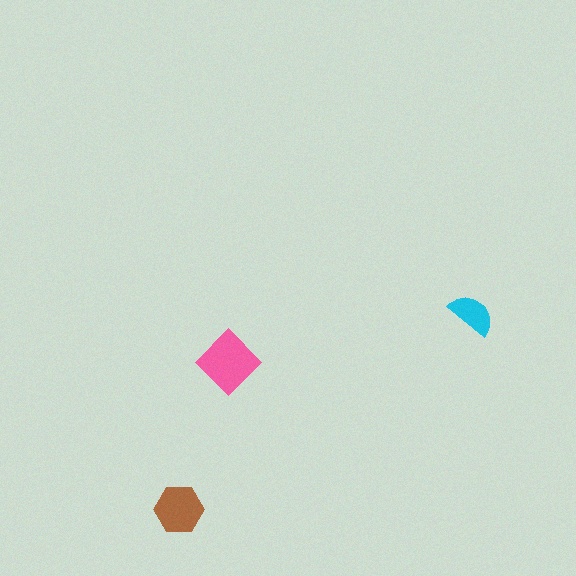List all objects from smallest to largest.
The cyan semicircle, the brown hexagon, the pink diamond.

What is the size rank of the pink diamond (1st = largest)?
1st.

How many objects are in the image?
There are 3 objects in the image.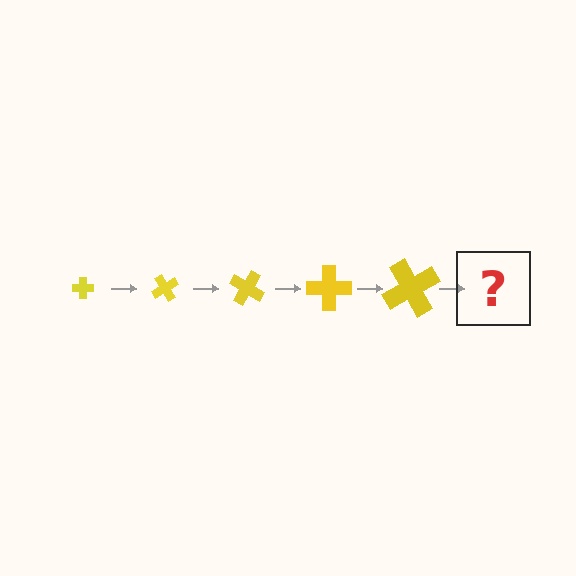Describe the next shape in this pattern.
It should be a cross, larger than the previous one and rotated 300 degrees from the start.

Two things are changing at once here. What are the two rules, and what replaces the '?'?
The two rules are that the cross grows larger each step and it rotates 60 degrees each step. The '?' should be a cross, larger than the previous one and rotated 300 degrees from the start.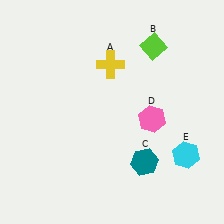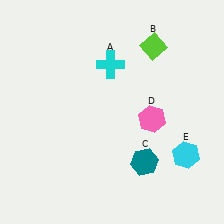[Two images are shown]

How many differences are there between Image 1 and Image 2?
There is 1 difference between the two images.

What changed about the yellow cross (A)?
In Image 1, A is yellow. In Image 2, it changed to cyan.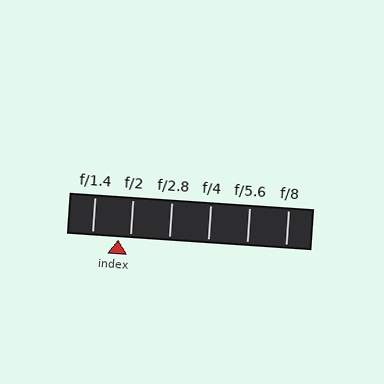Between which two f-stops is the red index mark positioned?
The index mark is between f/1.4 and f/2.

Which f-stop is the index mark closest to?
The index mark is closest to f/2.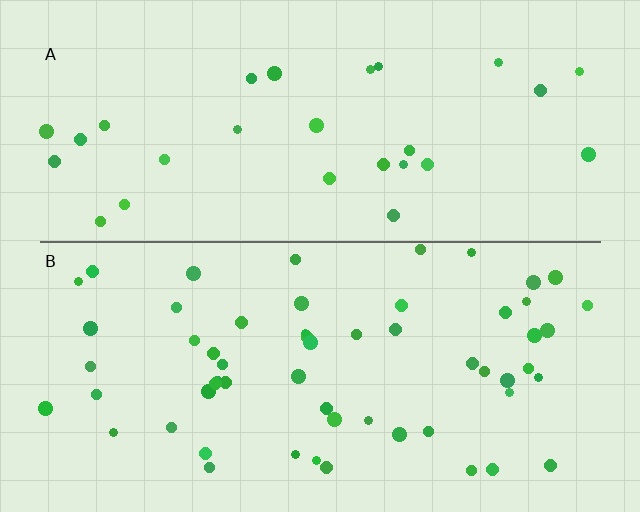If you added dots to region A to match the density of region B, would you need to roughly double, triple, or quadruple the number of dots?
Approximately double.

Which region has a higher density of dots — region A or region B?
B (the bottom).